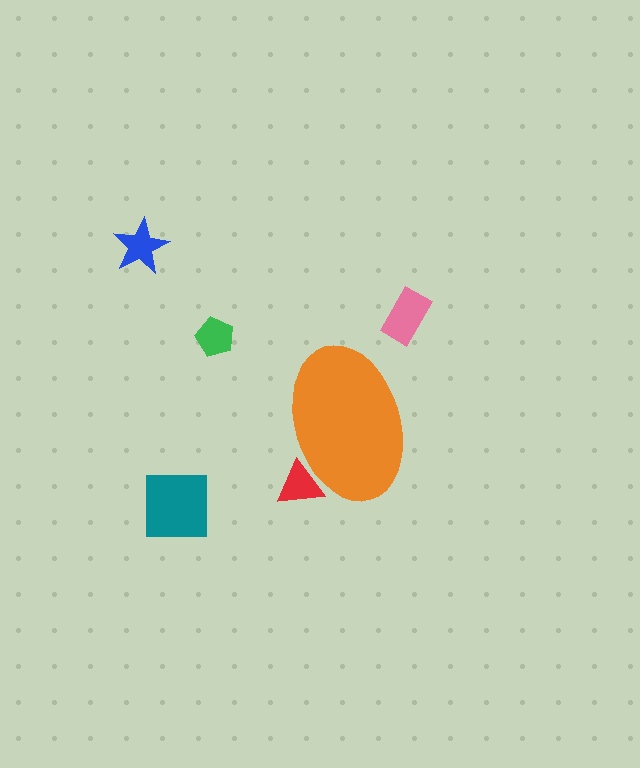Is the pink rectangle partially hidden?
No, the pink rectangle is fully visible.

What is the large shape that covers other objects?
An orange ellipse.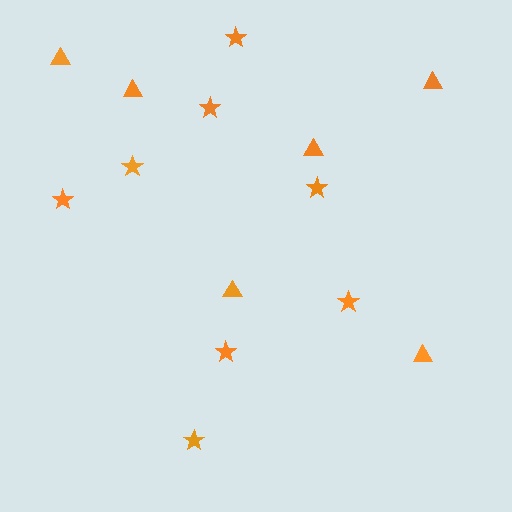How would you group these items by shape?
There are 2 groups: one group of stars (8) and one group of triangles (6).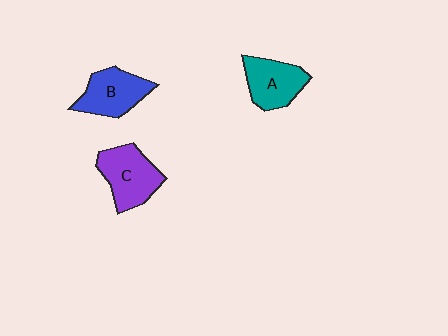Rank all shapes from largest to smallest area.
From largest to smallest: C (purple), B (blue), A (teal).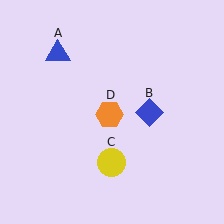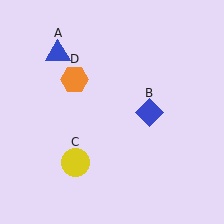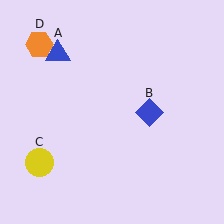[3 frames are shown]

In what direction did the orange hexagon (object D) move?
The orange hexagon (object D) moved up and to the left.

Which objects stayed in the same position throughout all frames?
Blue triangle (object A) and blue diamond (object B) remained stationary.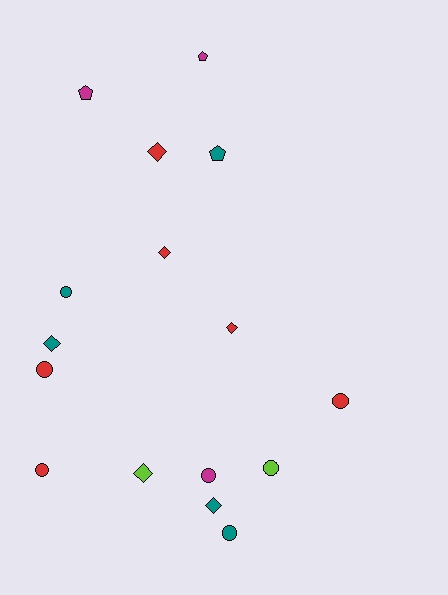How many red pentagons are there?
There are no red pentagons.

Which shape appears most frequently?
Circle, with 7 objects.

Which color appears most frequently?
Red, with 6 objects.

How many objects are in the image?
There are 16 objects.